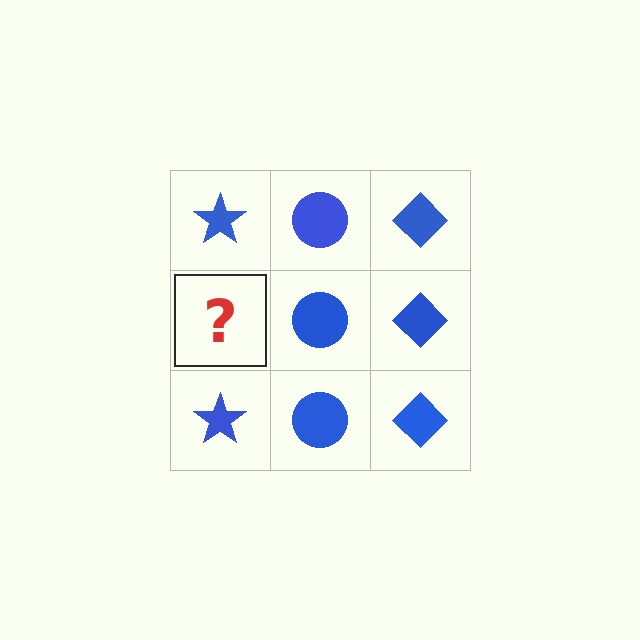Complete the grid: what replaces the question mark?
The question mark should be replaced with a blue star.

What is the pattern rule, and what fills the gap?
The rule is that each column has a consistent shape. The gap should be filled with a blue star.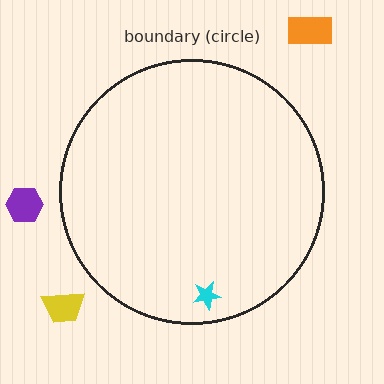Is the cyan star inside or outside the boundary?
Inside.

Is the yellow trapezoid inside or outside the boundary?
Outside.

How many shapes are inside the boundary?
1 inside, 3 outside.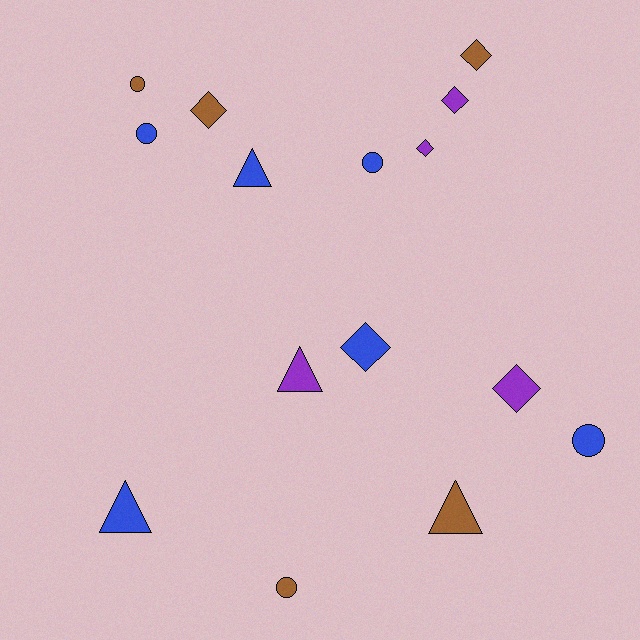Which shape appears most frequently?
Diamond, with 6 objects.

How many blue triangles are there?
There are 2 blue triangles.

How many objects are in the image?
There are 15 objects.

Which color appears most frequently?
Blue, with 6 objects.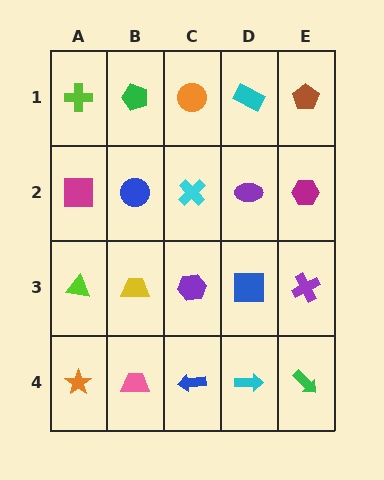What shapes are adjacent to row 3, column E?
A magenta hexagon (row 2, column E), a green arrow (row 4, column E), a blue square (row 3, column D).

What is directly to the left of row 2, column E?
A purple ellipse.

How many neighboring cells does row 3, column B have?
4.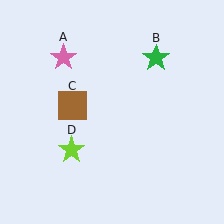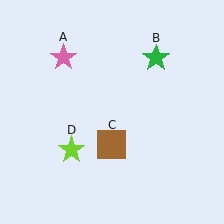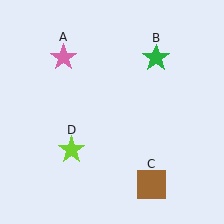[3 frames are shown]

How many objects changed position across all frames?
1 object changed position: brown square (object C).